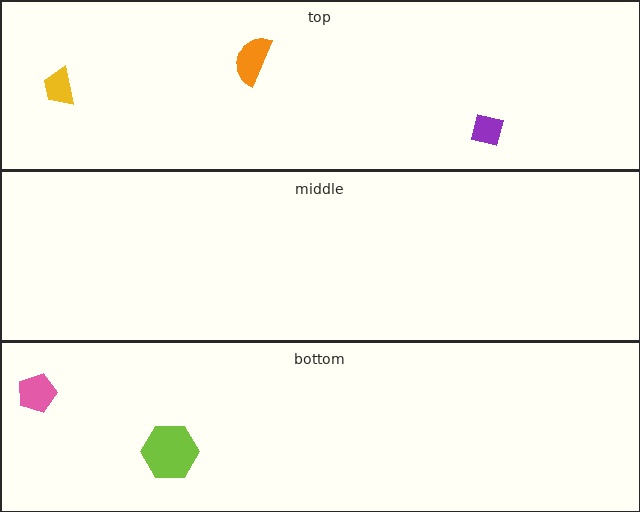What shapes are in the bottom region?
The lime hexagon, the pink pentagon.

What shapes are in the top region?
The orange semicircle, the purple square, the yellow trapezoid.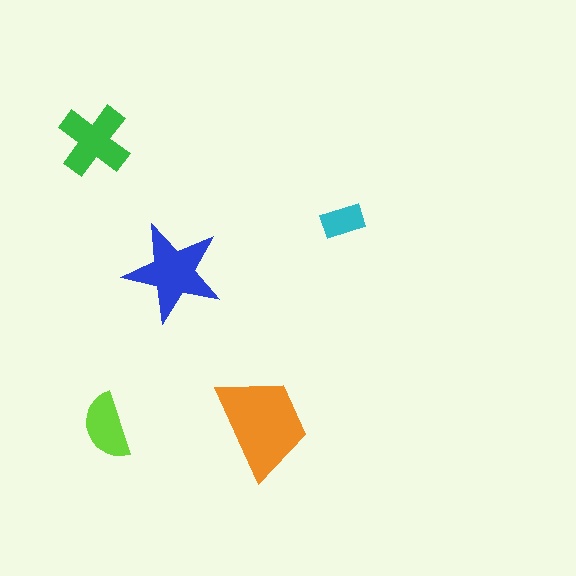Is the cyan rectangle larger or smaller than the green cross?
Smaller.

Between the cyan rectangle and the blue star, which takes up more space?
The blue star.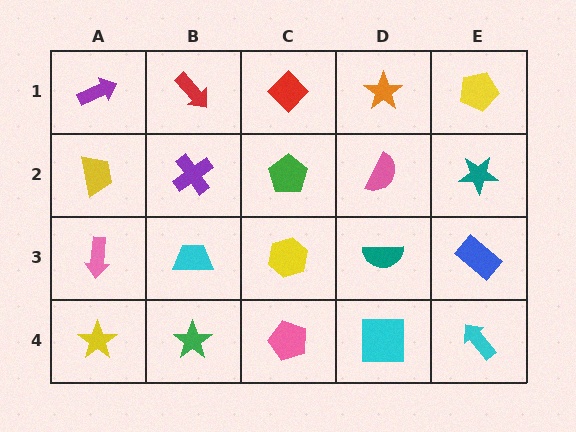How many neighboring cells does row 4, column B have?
3.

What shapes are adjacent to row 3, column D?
A pink semicircle (row 2, column D), a cyan square (row 4, column D), a yellow hexagon (row 3, column C), a blue rectangle (row 3, column E).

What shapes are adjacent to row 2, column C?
A red diamond (row 1, column C), a yellow hexagon (row 3, column C), a purple cross (row 2, column B), a pink semicircle (row 2, column D).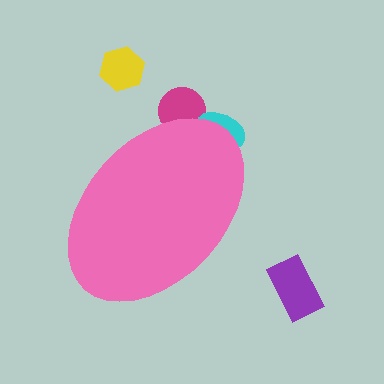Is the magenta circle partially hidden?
Yes, the magenta circle is partially hidden behind the pink ellipse.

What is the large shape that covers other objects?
A pink ellipse.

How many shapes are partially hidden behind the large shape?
2 shapes are partially hidden.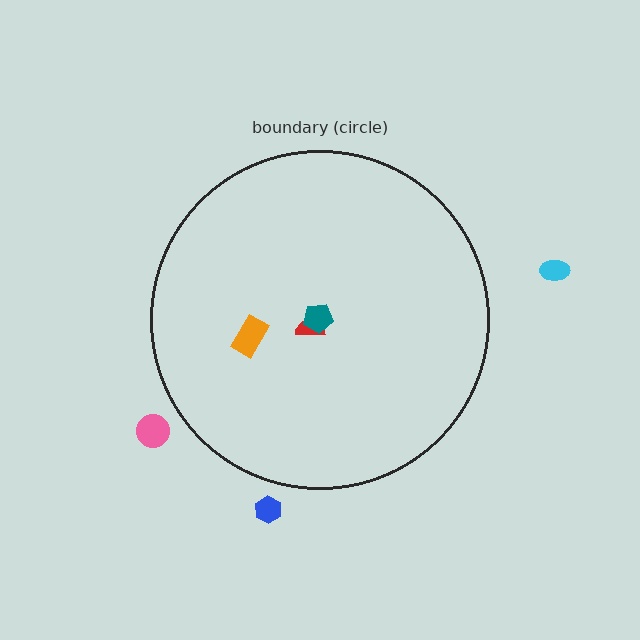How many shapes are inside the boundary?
3 inside, 3 outside.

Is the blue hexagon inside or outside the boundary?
Outside.